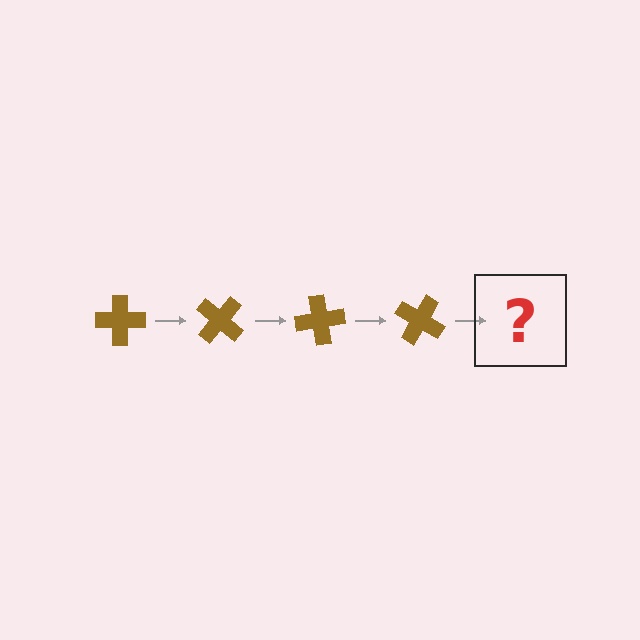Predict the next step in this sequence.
The next step is a brown cross rotated 160 degrees.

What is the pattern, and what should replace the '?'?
The pattern is that the cross rotates 40 degrees each step. The '?' should be a brown cross rotated 160 degrees.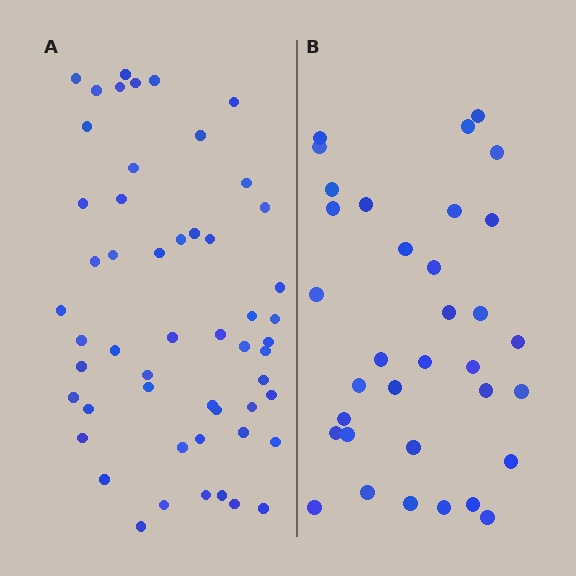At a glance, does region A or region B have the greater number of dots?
Region A (the left region) has more dots.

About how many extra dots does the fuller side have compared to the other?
Region A has approximately 20 more dots than region B.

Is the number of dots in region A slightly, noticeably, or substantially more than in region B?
Region A has substantially more. The ratio is roughly 1.6 to 1.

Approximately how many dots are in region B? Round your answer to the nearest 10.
About 30 dots. (The exact count is 34, which rounds to 30.)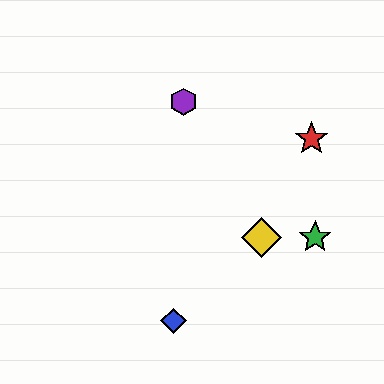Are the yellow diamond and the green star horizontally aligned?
Yes, both are at y≈237.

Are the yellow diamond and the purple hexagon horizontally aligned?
No, the yellow diamond is at y≈237 and the purple hexagon is at y≈102.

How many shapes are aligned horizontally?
2 shapes (the green star, the yellow diamond) are aligned horizontally.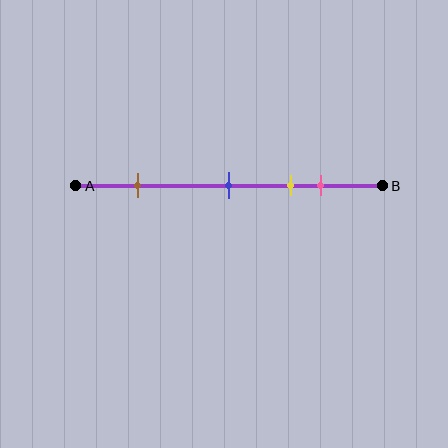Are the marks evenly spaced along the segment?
No, the marks are not evenly spaced.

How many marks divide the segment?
There are 4 marks dividing the segment.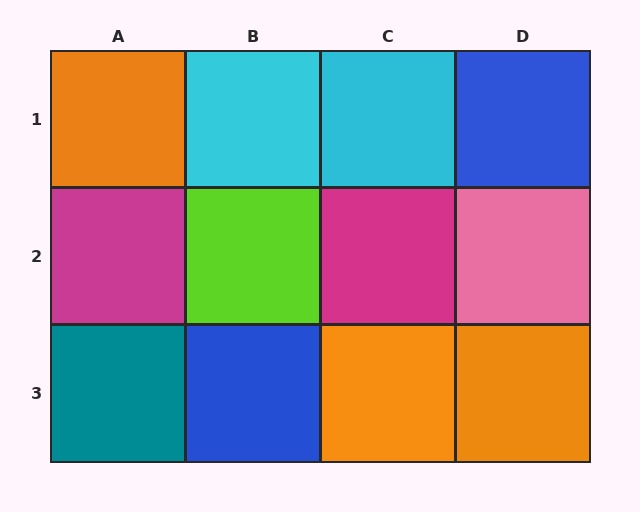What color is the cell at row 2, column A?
Magenta.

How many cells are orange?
3 cells are orange.